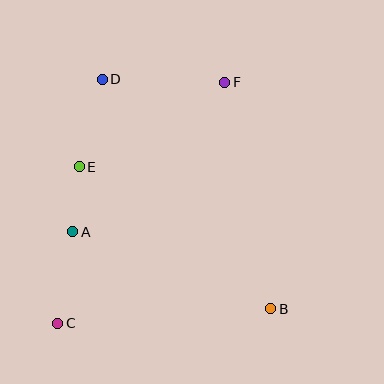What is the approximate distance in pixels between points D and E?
The distance between D and E is approximately 90 pixels.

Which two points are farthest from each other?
Points C and F are farthest from each other.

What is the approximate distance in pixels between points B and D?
The distance between B and D is approximately 285 pixels.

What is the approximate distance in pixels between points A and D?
The distance between A and D is approximately 155 pixels.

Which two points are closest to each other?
Points A and E are closest to each other.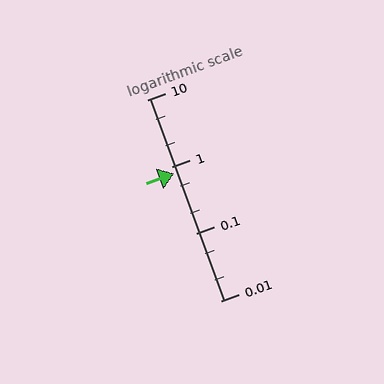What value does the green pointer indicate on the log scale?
The pointer indicates approximately 0.8.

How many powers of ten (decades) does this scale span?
The scale spans 3 decades, from 0.01 to 10.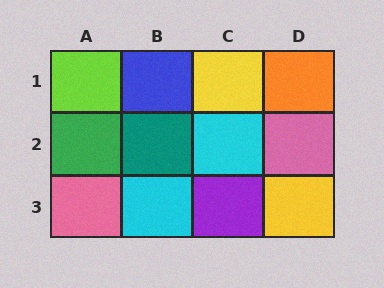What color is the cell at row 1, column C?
Yellow.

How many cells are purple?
1 cell is purple.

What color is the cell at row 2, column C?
Cyan.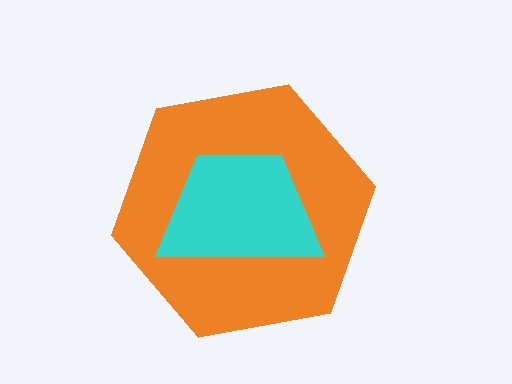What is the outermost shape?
The orange hexagon.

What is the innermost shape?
The cyan trapezoid.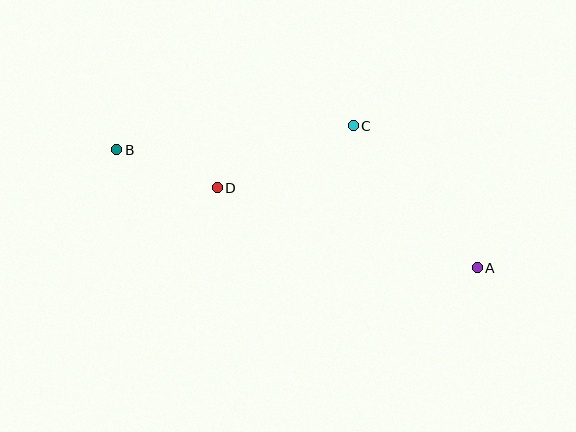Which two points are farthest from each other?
Points A and B are farthest from each other.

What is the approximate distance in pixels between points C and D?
The distance between C and D is approximately 149 pixels.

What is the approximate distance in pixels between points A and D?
The distance between A and D is approximately 272 pixels.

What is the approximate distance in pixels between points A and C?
The distance between A and C is approximately 188 pixels.